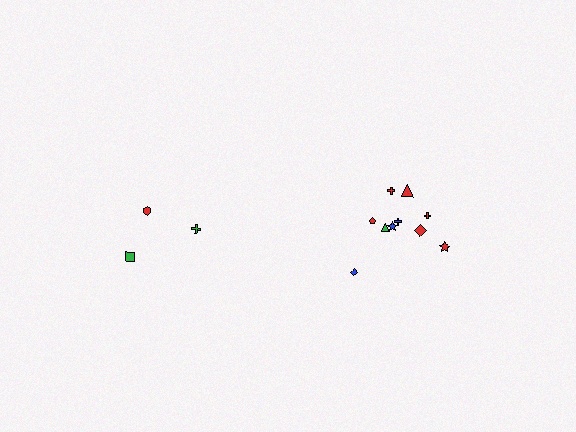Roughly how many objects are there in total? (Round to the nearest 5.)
Roughly 15 objects in total.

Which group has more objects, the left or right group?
The right group.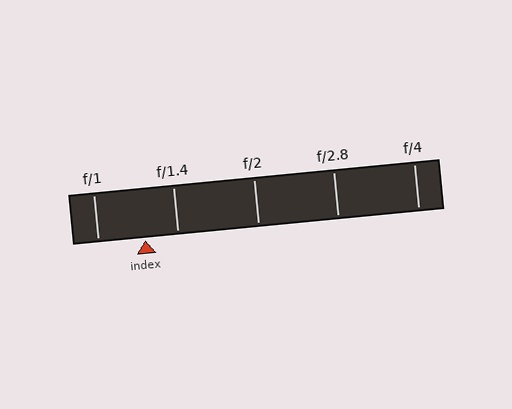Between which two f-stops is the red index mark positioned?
The index mark is between f/1 and f/1.4.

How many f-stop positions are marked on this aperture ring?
There are 5 f-stop positions marked.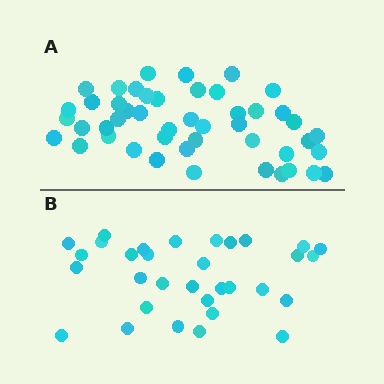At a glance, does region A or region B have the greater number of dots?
Region A (the top region) has more dots.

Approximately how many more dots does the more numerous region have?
Region A has approximately 15 more dots than region B.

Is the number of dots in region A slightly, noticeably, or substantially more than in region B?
Region A has substantially more. The ratio is roughly 1.5 to 1.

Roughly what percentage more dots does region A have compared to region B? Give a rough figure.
About 45% more.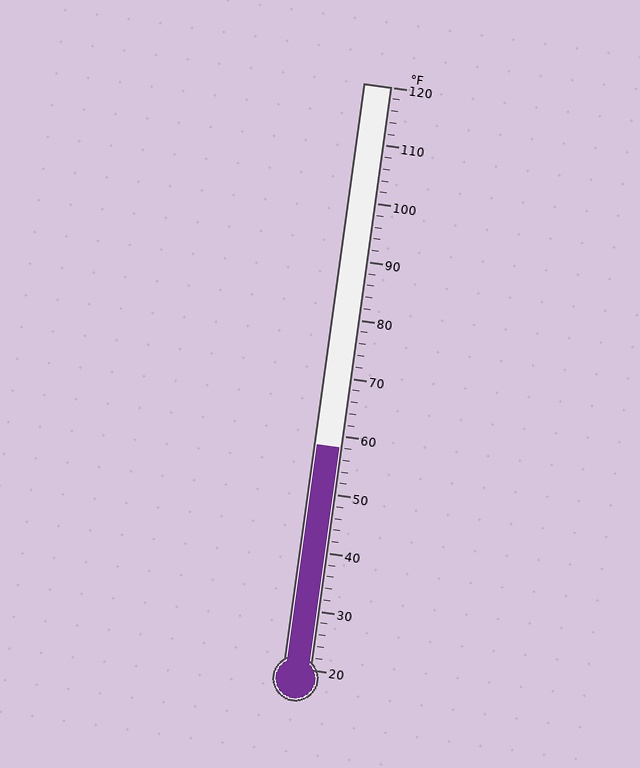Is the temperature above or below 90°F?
The temperature is below 90°F.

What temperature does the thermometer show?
The thermometer shows approximately 58°F.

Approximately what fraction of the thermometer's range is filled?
The thermometer is filled to approximately 40% of its range.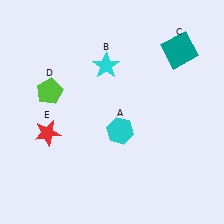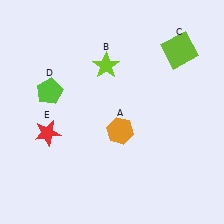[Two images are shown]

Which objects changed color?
A changed from cyan to orange. B changed from cyan to lime. C changed from teal to lime.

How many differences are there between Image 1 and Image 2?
There are 3 differences between the two images.